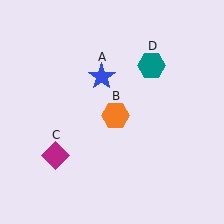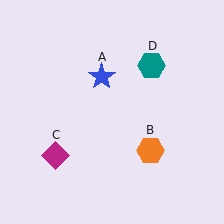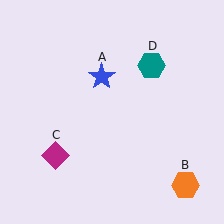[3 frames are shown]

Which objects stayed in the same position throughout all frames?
Blue star (object A) and magenta diamond (object C) and teal hexagon (object D) remained stationary.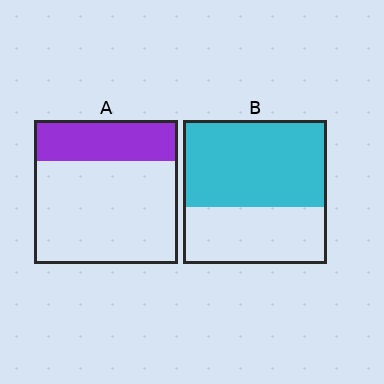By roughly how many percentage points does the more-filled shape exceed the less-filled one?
By roughly 30 percentage points (B over A).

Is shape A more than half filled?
No.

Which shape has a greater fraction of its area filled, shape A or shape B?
Shape B.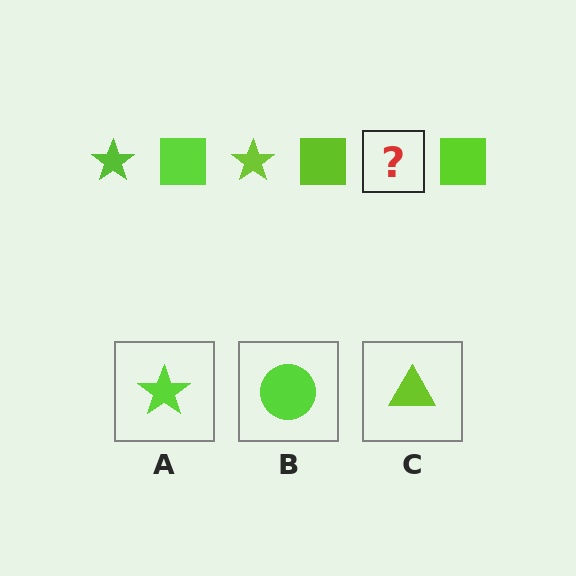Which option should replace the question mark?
Option A.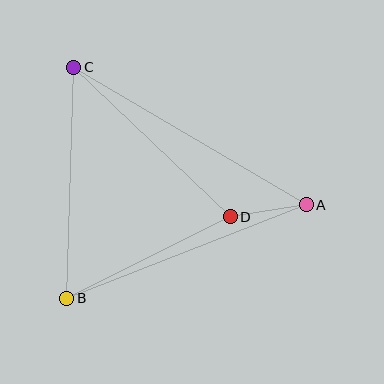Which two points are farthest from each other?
Points A and C are farthest from each other.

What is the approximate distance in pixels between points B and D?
The distance between B and D is approximately 183 pixels.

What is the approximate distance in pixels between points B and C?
The distance between B and C is approximately 231 pixels.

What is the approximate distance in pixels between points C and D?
The distance between C and D is approximately 217 pixels.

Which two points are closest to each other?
Points A and D are closest to each other.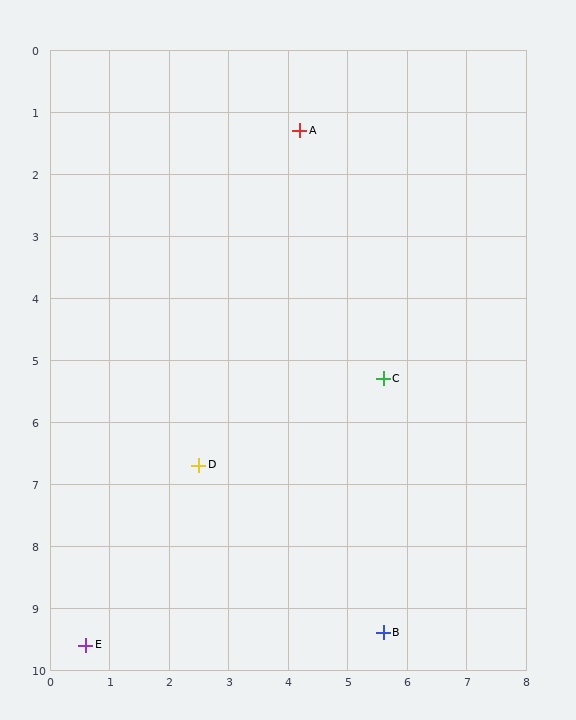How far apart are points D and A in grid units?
Points D and A are about 5.7 grid units apart.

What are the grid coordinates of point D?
Point D is at approximately (2.5, 6.7).